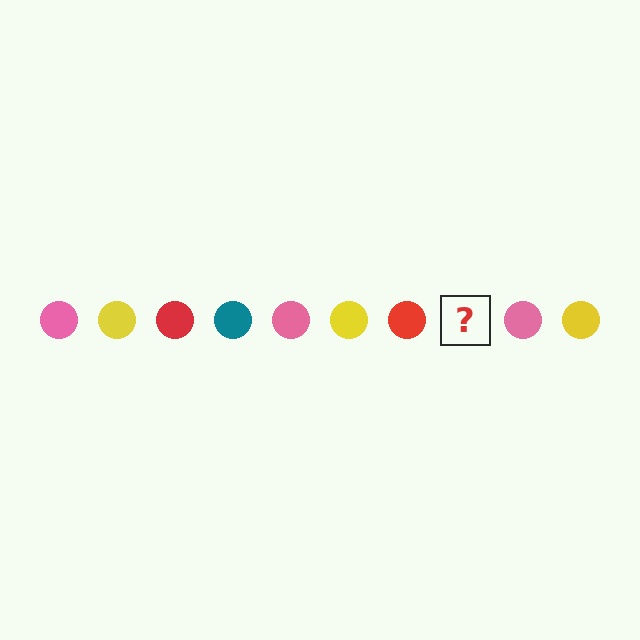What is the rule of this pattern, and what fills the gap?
The rule is that the pattern cycles through pink, yellow, red, teal circles. The gap should be filled with a teal circle.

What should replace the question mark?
The question mark should be replaced with a teal circle.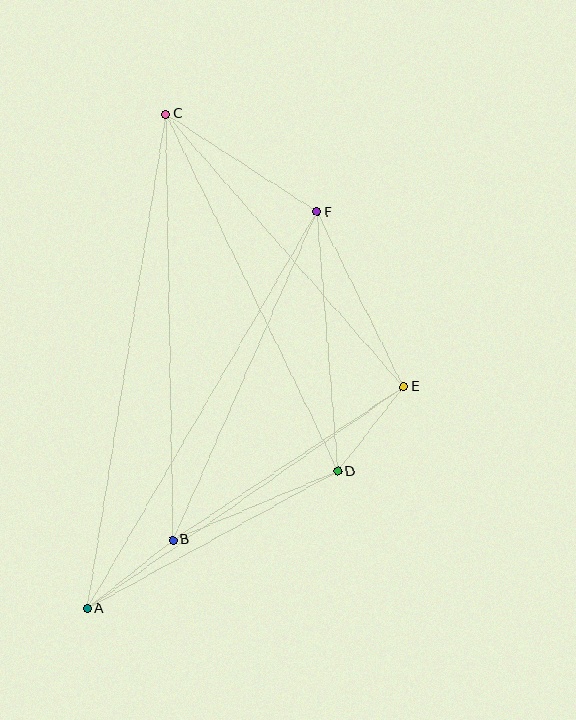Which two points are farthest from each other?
Points A and C are farthest from each other.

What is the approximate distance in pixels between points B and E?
The distance between B and E is approximately 277 pixels.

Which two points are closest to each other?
Points D and E are closest to each other.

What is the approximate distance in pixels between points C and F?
The distance between C and F is approximately 180 pixels.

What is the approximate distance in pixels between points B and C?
The distance between B and C is approximately 426 pixels.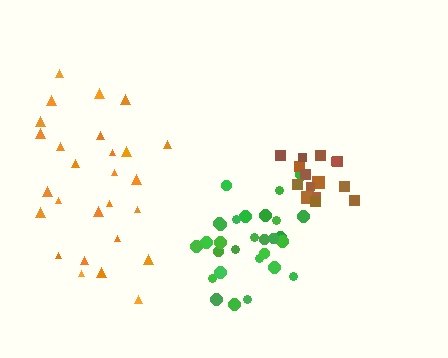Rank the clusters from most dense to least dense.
green, brown, orange.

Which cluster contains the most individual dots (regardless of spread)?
Green (30).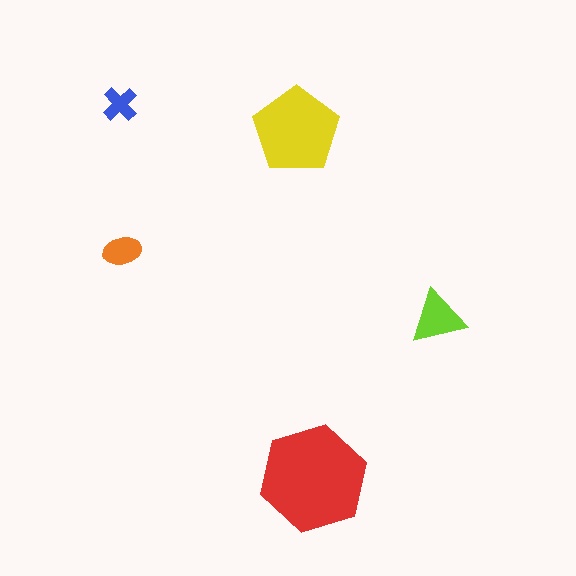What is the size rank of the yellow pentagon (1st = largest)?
2nd.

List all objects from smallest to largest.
The blue cross, the orange ellipse, the lime triangle, the yellow pentagon, the red hexagon.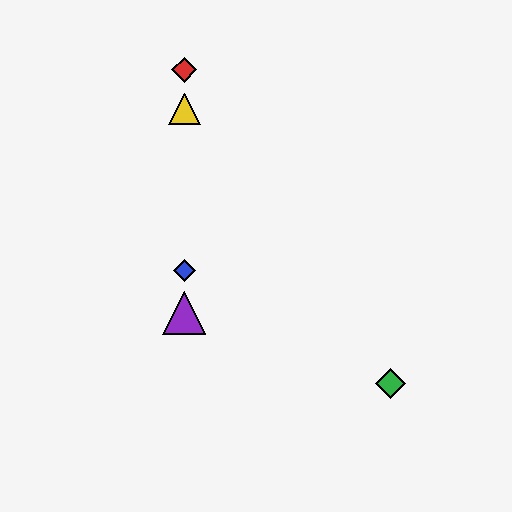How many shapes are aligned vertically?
4 shapes (the red diamond, the blue diamond, the yellow triangle, the purple triangle) are aligned vertically.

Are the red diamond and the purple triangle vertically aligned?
Yes, both are at x≈184.